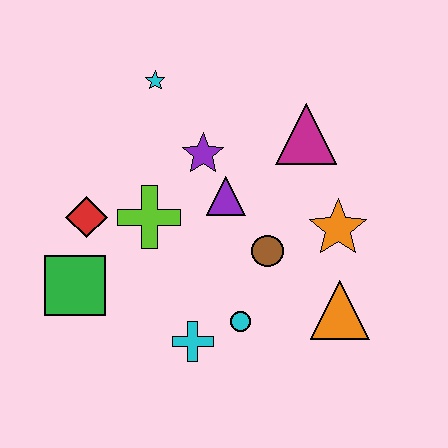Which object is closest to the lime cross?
The red diamond is closest to the lime cross.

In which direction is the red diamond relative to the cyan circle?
The red diamond is to the left of the cyan circle.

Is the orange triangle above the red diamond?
No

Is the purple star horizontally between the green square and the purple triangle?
Yes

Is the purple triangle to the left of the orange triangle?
Yes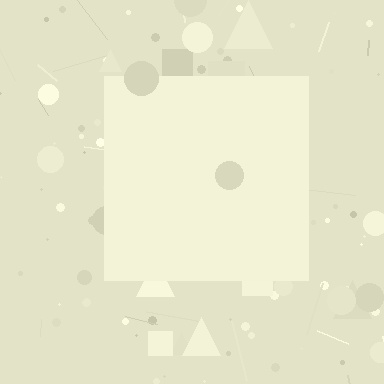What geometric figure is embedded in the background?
A square is embedded in the background.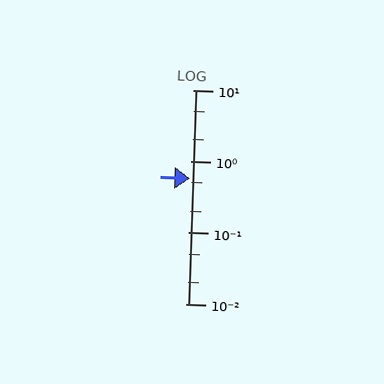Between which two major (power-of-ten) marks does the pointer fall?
The pointer is between 0.1 and 1.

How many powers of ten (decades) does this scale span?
The scale spans 3 decades, from 0.01 to 10.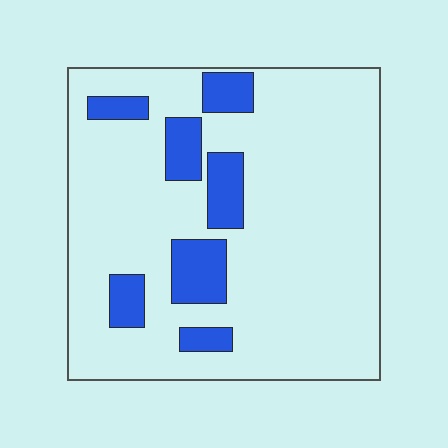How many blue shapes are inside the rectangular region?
7.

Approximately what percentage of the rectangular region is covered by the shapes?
Approximately 15%.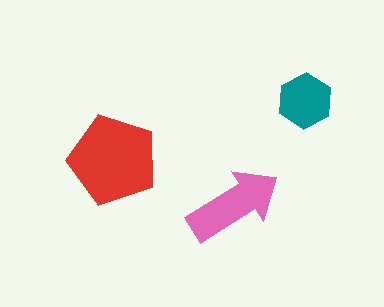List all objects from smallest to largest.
The teal hexagon, the pink arrow, the red pentagon.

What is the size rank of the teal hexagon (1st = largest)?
3rd.